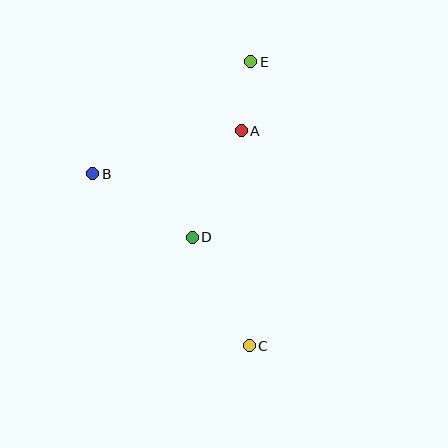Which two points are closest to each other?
Points A and E are closest to each other.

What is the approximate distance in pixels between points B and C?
The distance between B and C is approximately 233 pixels.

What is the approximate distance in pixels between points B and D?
The distance between B and D is approximately 118 pixels.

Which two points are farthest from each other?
Points C and E are farthest from each other.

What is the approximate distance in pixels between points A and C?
The distance between A and C is approximately 215 pixels.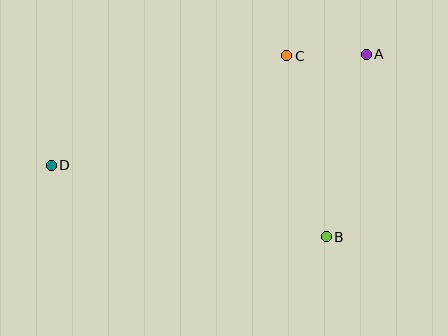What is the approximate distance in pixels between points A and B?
The distance between A and B is approximately 187 pixels.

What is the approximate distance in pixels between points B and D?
The distance between B and D is approximately 284 pixels.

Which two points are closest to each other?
Points A and C are closest to each other.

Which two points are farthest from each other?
Points A and D are farthest from each other.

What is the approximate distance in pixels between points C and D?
The distance between C and D is approximately 260 pixels.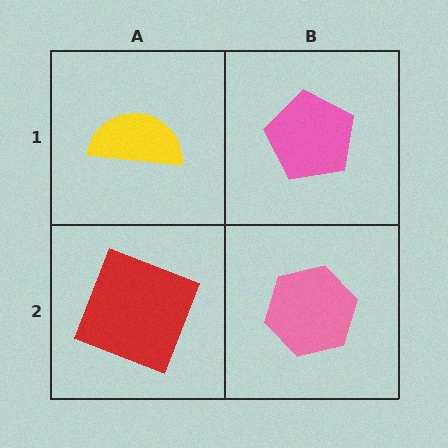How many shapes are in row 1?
2 shapes.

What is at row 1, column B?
A pink pentagon.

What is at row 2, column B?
A pink hexagon.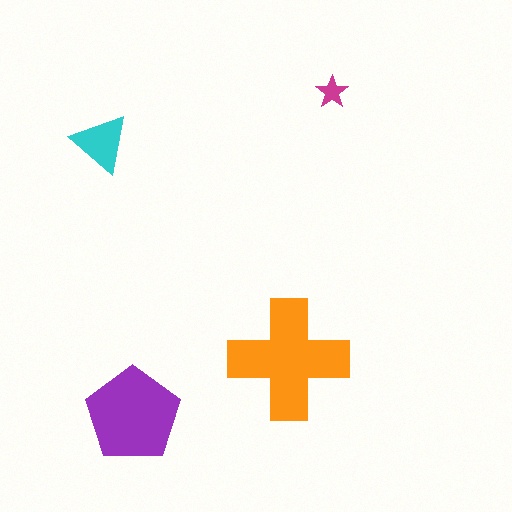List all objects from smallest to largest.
The magenta star, the cyan triangle, the purple pentagon, the orange cross.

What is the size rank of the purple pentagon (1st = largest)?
2nd.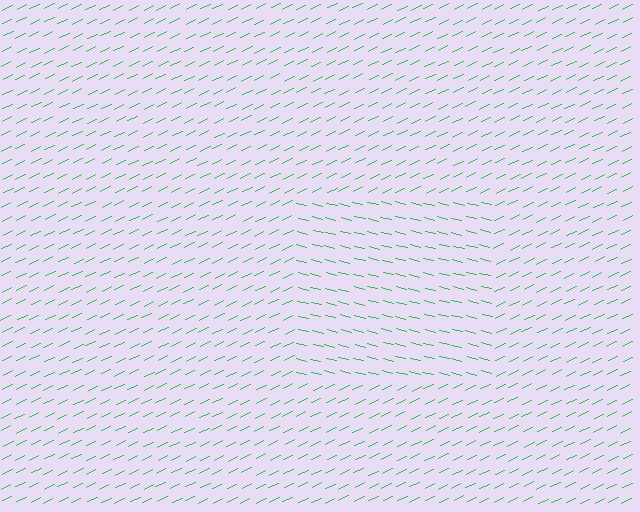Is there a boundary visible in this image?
Yes, there is a texture boundary formed by a change in line orientation.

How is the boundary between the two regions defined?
The boundary is defined purely by a change in line orientation (approximately 39 degrees difference). All lines are the same color and thickness.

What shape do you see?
I see a rectangle.